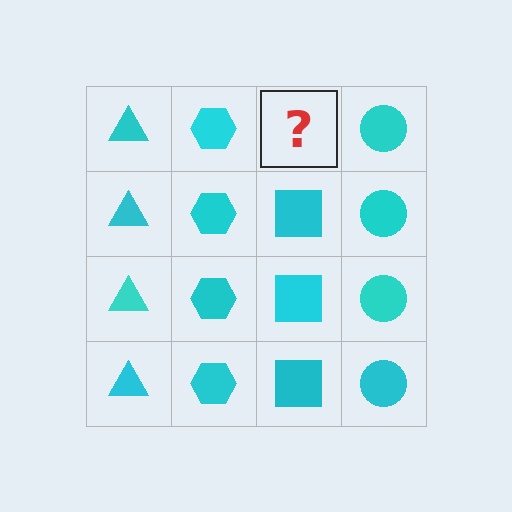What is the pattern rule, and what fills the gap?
The rule is that each column has a consistent shape. The gap should be filled with a cyan square.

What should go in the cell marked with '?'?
The missing cell should contain a cyan square.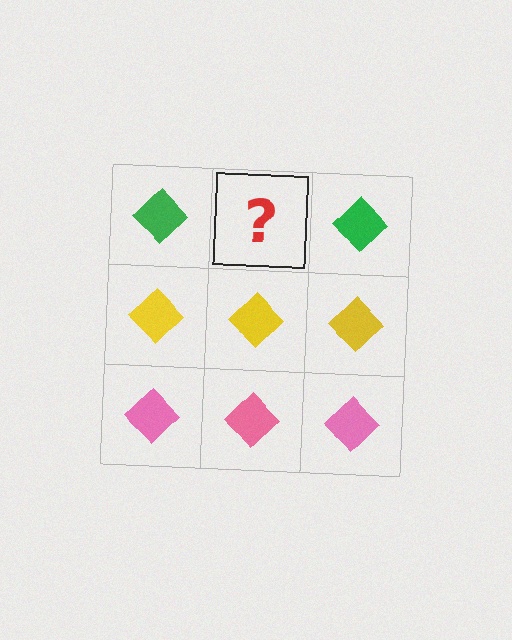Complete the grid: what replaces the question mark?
The question mark should be replaced with a green diamond.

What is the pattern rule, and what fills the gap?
The rule is that each row has a consistent color. The gap should be filled with a green diamond.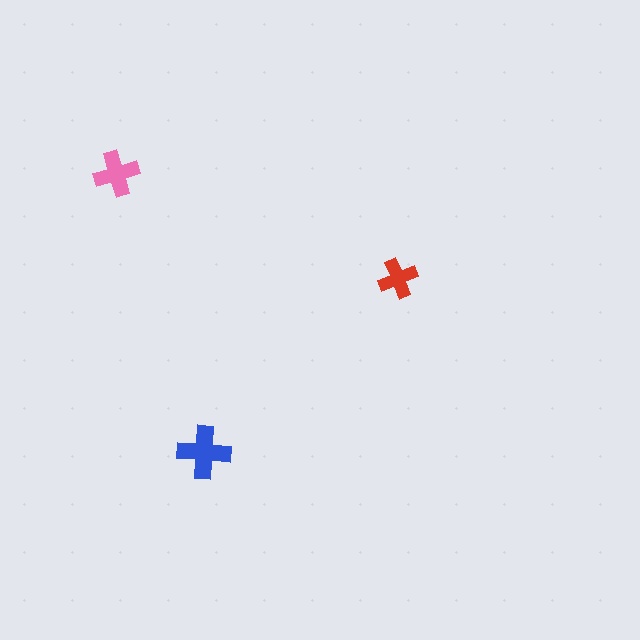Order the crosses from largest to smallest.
the blue one, the pink one, the red one.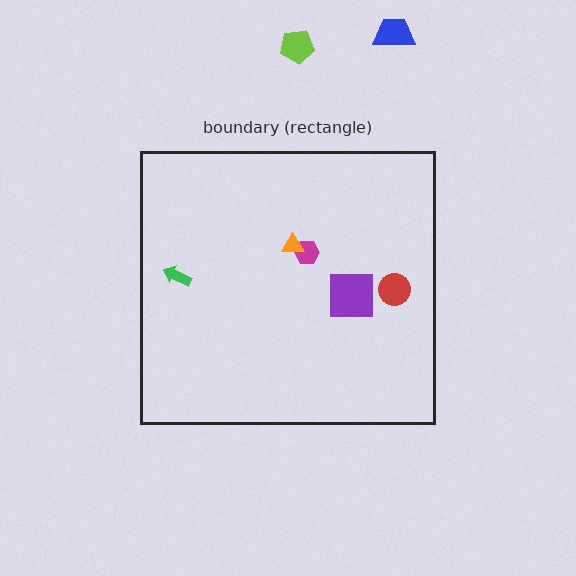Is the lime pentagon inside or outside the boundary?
Outside.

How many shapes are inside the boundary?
5 inside, 2 outside.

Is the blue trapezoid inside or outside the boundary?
Outside.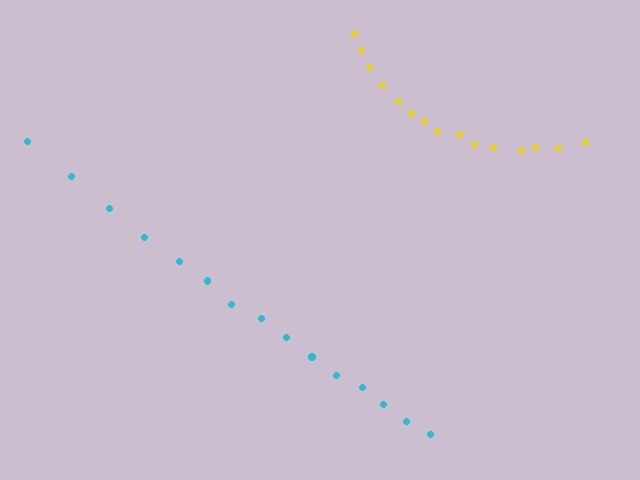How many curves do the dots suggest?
There are 2 distinct paths.